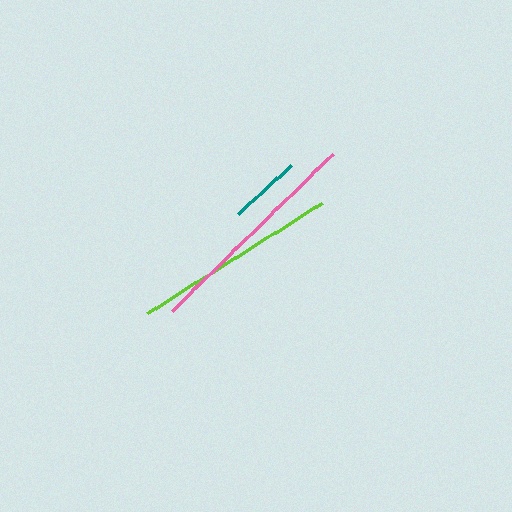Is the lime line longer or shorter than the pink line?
The pink line is longer than the lime line.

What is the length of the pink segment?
The pink segment is approximately 225 pixels long.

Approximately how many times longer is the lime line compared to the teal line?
The lime line is approximately 2.9 times the length of the teal line.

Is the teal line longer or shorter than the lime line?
The lime line is longer than the teal line.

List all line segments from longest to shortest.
From longest to shortest: pink, lime, teal.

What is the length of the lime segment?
The lime segment is approximately 208 pixels long.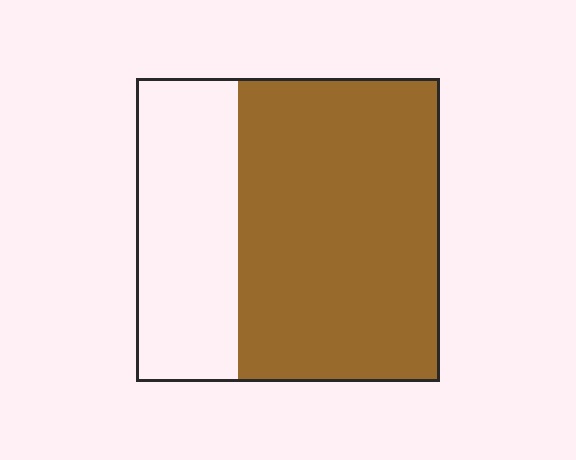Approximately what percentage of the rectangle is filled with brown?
Approximately 65%.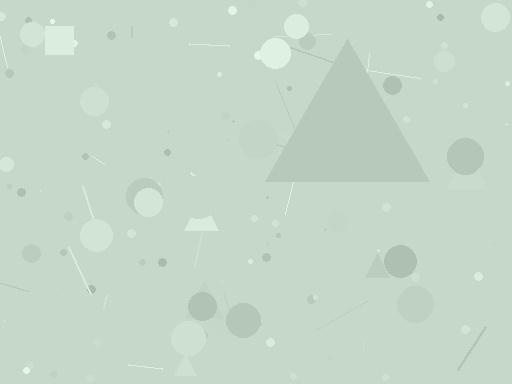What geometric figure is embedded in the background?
A triangle is embedded in the background.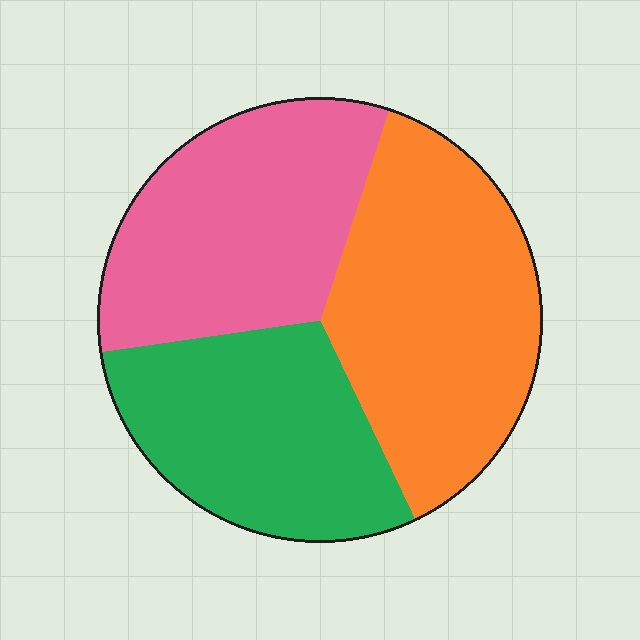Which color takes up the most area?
Orange, at roughly 40%.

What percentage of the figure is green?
Green covers roughly 30% of the figure.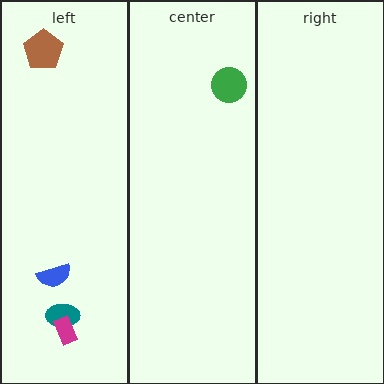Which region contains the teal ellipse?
The left region.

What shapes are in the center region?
The green circle.